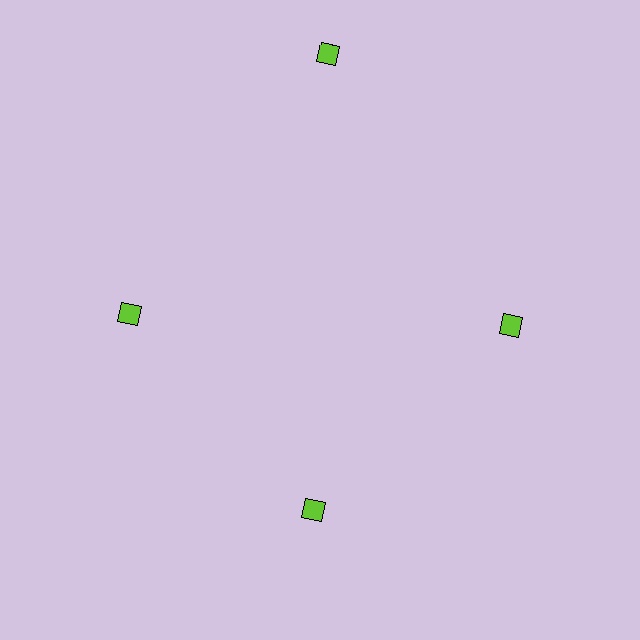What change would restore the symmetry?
The symmetry would be restored by moving it inward, back onto the ring so that all 4 diamonds sit at equal angles and equal distance from the center.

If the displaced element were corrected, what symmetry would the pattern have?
It would have 4-fold rotational symmetry — the pattern would map onto itself every 90 degrees.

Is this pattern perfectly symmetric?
No. The 4 lime diamonds are arranged in a ring, but one element near the 12 o'clock position is pushed outward from the center, breaking the 4-fold rotational symmetry.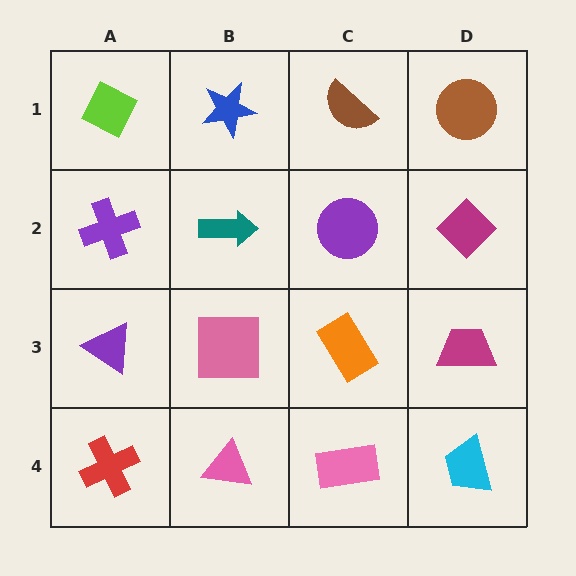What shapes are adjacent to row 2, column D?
A brown circle (row 1, column D), a magenta trapezoid (row 3, column D), a purple circle (row 2, column C).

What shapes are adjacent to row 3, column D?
A magenta diamond (row 2, column D), a cyan trapezoid (row 4, column D), an orange rectangle (row 3, column C).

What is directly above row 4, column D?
A magenta trapezoid.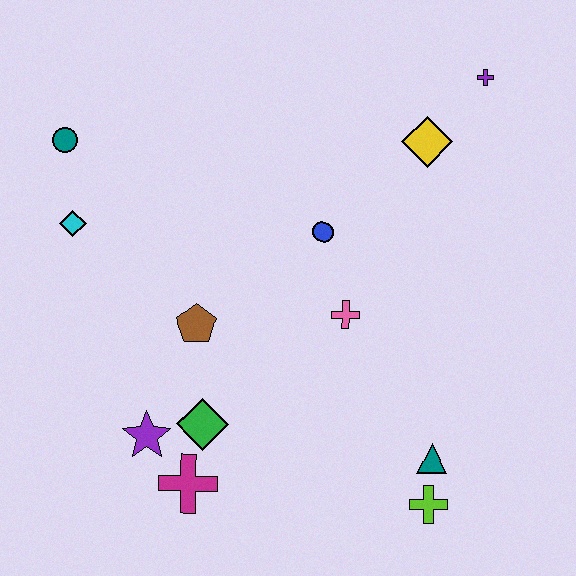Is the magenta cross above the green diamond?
No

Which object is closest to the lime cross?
The teal triangle is closest to the lime cross.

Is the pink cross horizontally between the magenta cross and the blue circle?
No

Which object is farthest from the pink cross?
The teal circle is farthest from the pink cross.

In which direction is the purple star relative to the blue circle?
The purple star is below the blue circle.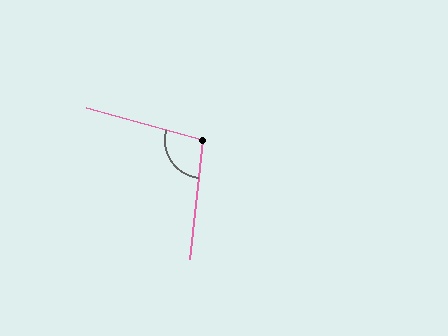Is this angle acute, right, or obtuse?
It is obtuse.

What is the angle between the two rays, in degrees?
Approximately 100 degrees.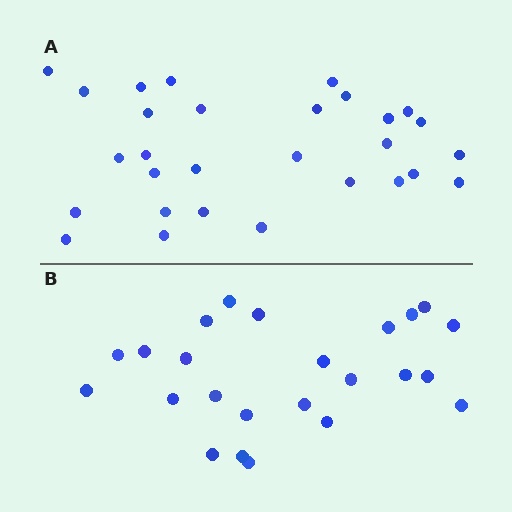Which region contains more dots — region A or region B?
Region A (the top region) has more dots.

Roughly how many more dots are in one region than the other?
Region A has about 5 more dots than region B.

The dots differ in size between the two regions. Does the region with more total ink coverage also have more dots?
No. Region B has more total ink coverage because its dots are larger, but region A actually contains more individual dots. Total area can be misleading — the number of items is what matters here.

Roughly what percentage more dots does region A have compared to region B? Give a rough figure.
About 20% more.